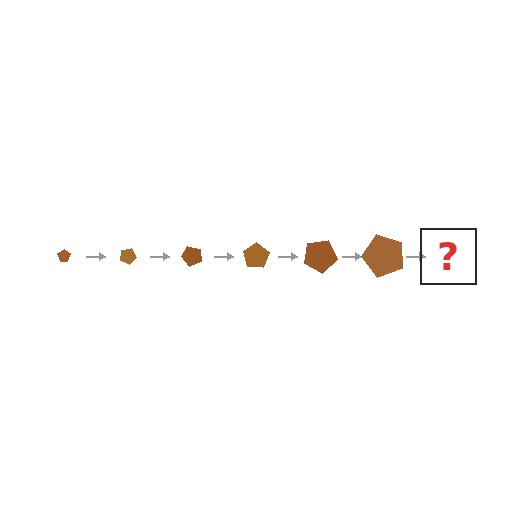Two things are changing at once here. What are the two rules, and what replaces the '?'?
The two rules are that the pentagon grows larger each step and it rotates 25 degrees each step. The '?' should be a pentagon, larger than the previous one and rotated 150 degrees from the start.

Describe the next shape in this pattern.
It should be a pentagon, larger than the previous one and rotated 150 degrees from the start.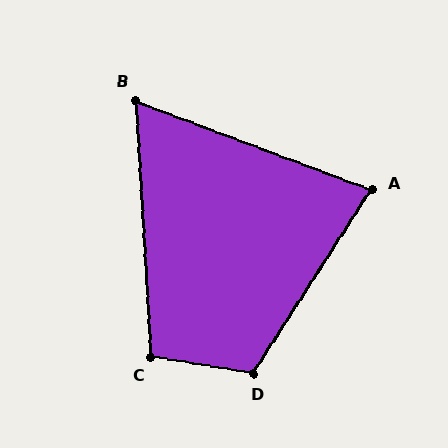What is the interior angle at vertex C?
Approximately 102 degrees (obtuse).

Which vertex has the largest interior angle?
D, at approximately 114 degrees.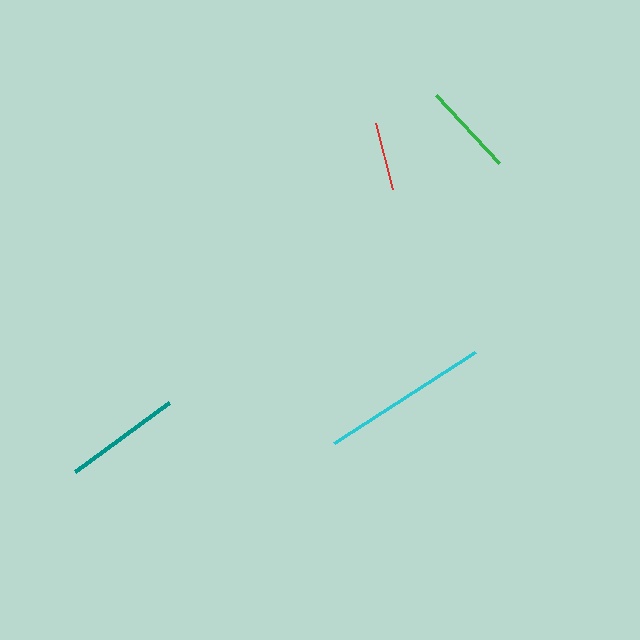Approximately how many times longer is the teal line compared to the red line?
The teal line is approximately 1.7 times the length of the red line.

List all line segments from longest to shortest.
From longest to shortest: cyan, teal, green, red.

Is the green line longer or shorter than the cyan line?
The cyan line is longer than the green line.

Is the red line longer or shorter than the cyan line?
The cyan line is longer than the red line.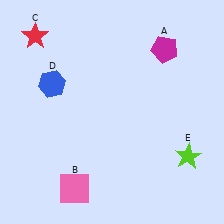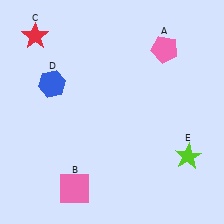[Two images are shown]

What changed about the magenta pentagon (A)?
In Image 1, A is magenta. In Image 2, it changed to pink.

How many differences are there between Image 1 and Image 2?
There is 1 difference between the two images.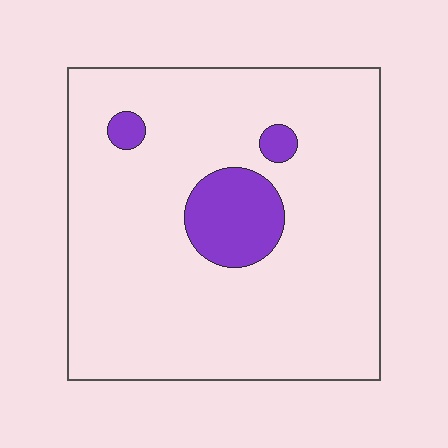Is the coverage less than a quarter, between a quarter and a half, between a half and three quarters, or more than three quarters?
Less than a quarter.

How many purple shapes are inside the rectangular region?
3.